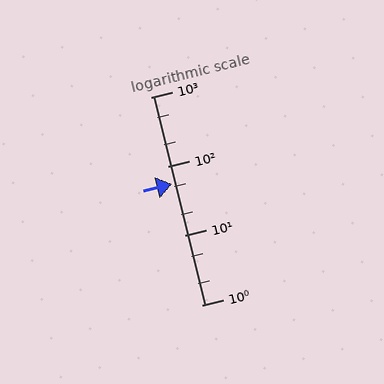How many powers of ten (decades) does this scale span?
The scale spans 3 decades, from 1 to 1000.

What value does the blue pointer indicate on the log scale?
The pointer indicates approximately 55.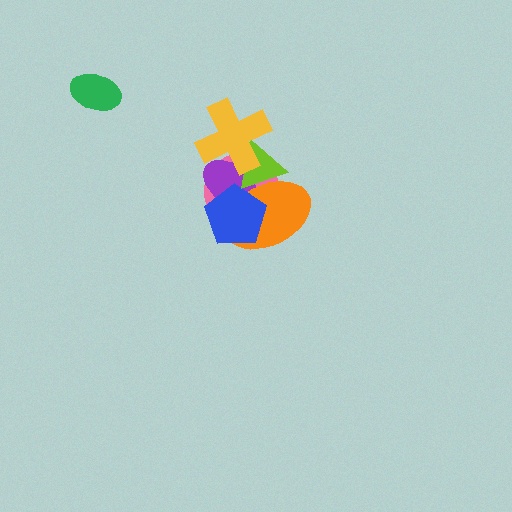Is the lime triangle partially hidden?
Yes, it is partially covered by another shape.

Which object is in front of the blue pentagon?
The lime triangle is in front of the blue pentagon.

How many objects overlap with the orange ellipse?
4 objects overlap with the orange ellipse.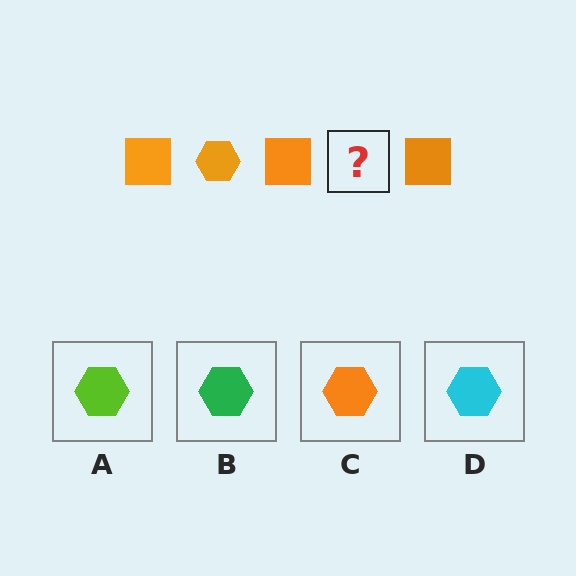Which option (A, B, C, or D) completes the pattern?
C.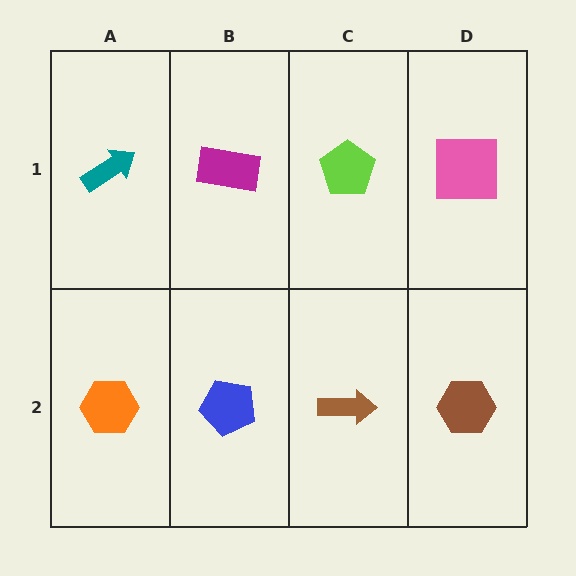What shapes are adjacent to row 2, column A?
A teal arrow (row 1, column A), a blue pentagon (row 2, column B).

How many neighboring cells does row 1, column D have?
2.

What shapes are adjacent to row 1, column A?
An orange hexagon (row 2, column A), a magenta rectangle (row 1, column B).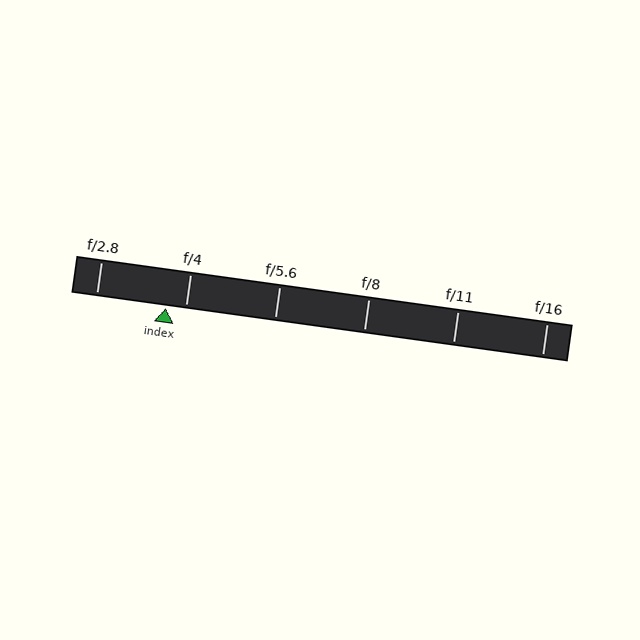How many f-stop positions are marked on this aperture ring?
There are 6 f-stop positions marked.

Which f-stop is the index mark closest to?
The index mark is closest to f/4.